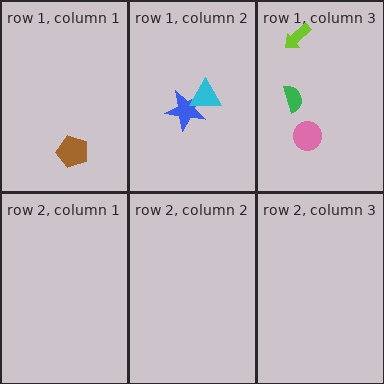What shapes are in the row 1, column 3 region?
The pink circle, the green semicircle, the lime arrow.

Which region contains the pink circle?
The row 1, column 3 region.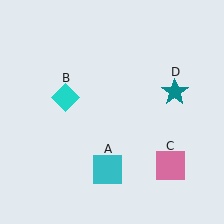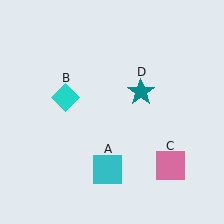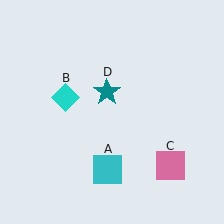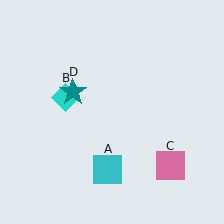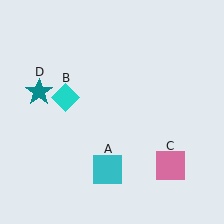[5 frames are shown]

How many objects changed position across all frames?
1 object changed position: teal star (object D).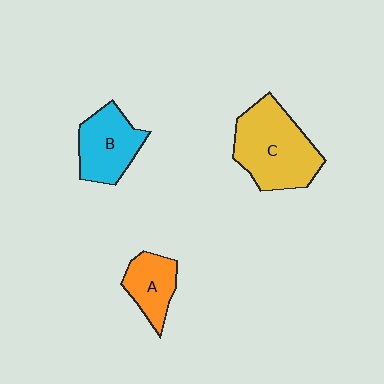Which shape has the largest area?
Shape C (yellow).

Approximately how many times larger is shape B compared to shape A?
Approximately 1.3 times.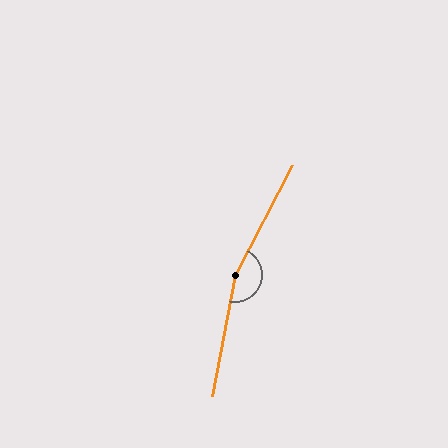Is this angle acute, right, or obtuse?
It is obtuse.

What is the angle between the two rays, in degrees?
Approximately 163 degrees.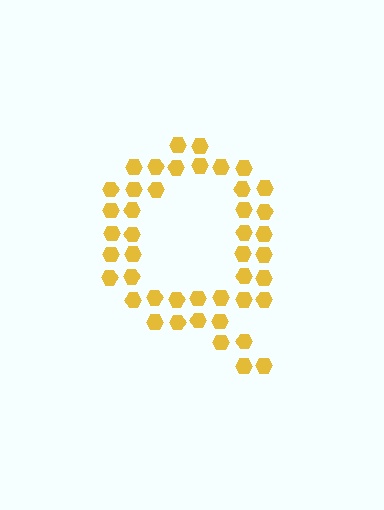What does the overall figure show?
The overall figure shows the letter Q.